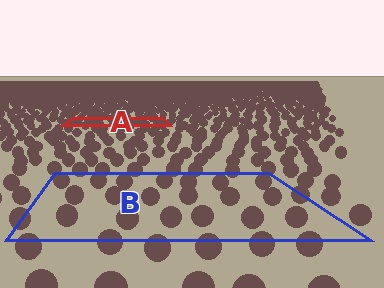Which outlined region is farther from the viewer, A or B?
Region A is farther from the viewer — the texture elements inside it appear smaller and more densely packed.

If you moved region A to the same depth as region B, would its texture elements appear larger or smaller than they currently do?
They would appear larger. At a closer depth, the same texture elements are projected at a bigger on-screen size.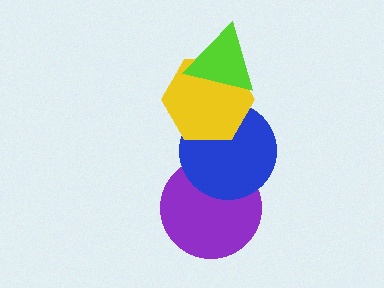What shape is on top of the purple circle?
The blue circle is on top of the purple circle.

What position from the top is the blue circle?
The blue circle is 3rd from the top.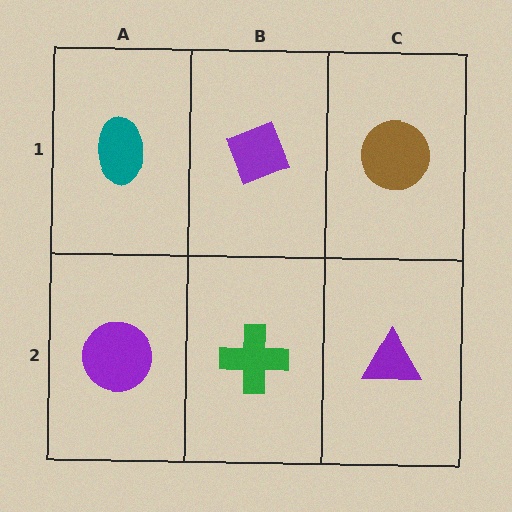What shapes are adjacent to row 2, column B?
A purple diamond (row 1, column B), a purple circle (row 2, column A), a purple triangle (row 2, column C).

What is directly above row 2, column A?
A teal ellipse.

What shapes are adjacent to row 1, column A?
A purple circle (row 2, column A), a purple diamond (row 1, column B).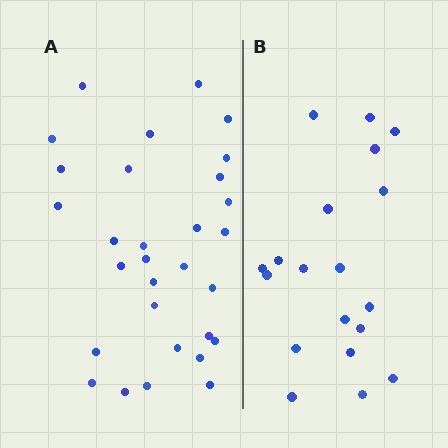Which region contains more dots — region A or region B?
Region A (the left region) has more dots.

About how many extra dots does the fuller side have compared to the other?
Region A has roughly 12 or so more dots than region B.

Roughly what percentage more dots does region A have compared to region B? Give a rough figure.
About 60% more.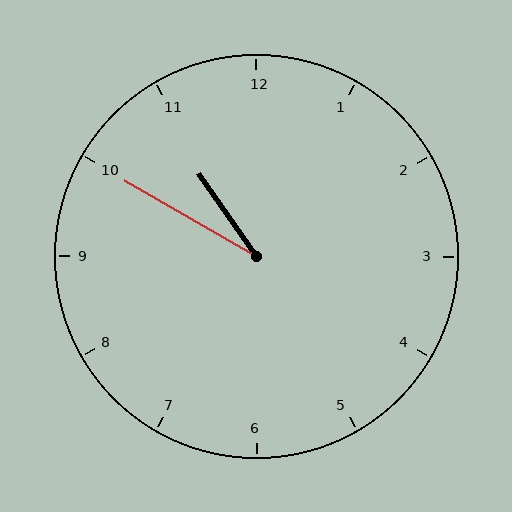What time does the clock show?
10:50.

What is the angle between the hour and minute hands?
Approximately 25 degrees.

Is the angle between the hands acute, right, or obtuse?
It is acute.